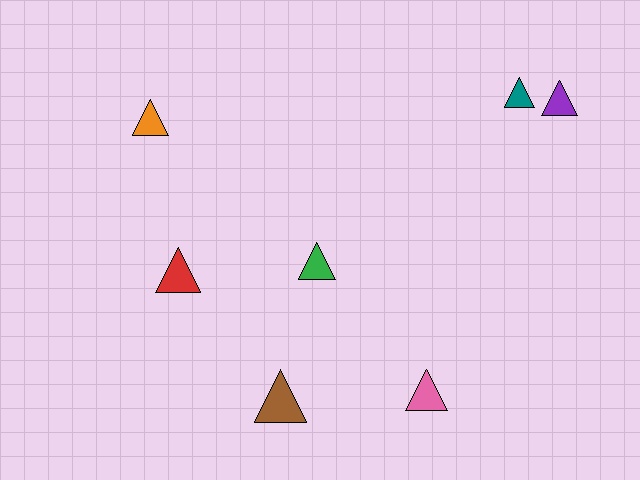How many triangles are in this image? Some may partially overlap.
There are 7 triangles.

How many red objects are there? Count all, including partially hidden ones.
There is 1 red object.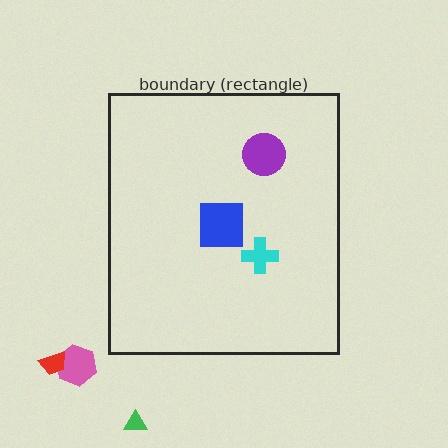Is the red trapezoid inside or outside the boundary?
Outside.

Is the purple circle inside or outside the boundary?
Inside.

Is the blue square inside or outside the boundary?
Inside.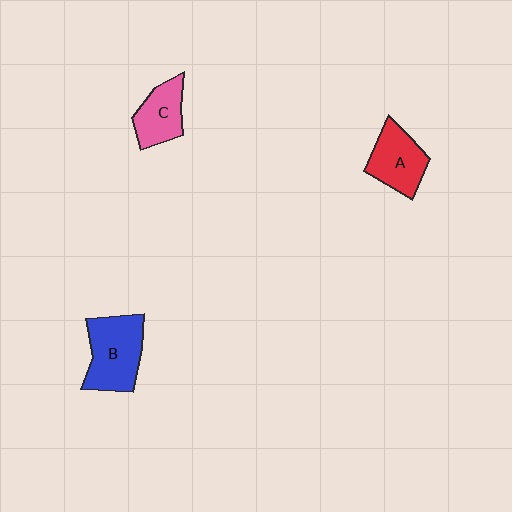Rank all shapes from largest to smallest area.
From largest to smallest: B (blue), A (red), C (pink).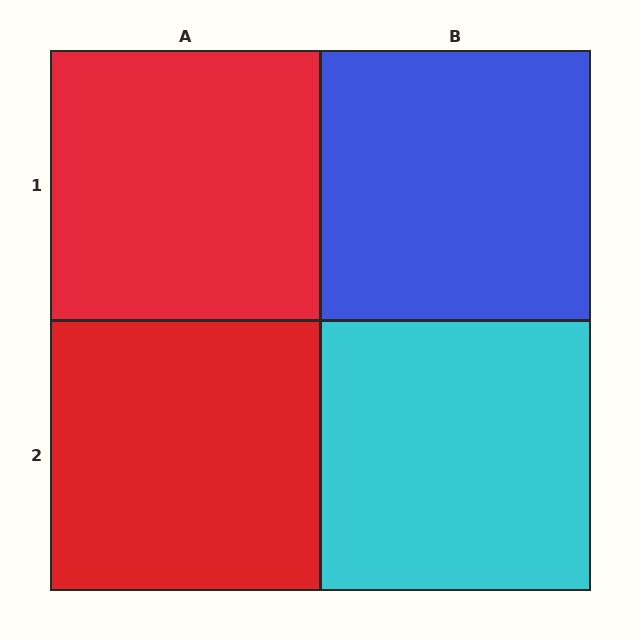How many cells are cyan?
1 cell is cyan.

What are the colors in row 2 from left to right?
Red, cyan.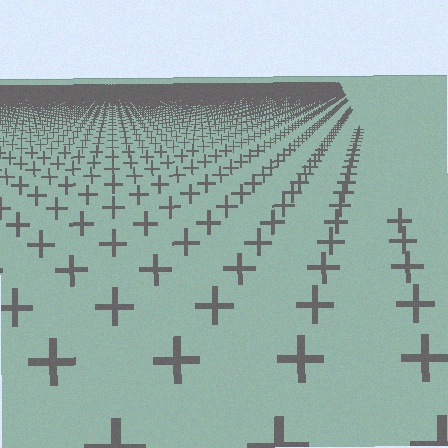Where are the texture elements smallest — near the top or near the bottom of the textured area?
Near the top.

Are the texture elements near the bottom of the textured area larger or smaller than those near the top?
Larger. Near the bottom, elements are closer to the viewer and appear at a bigger on-screen size.